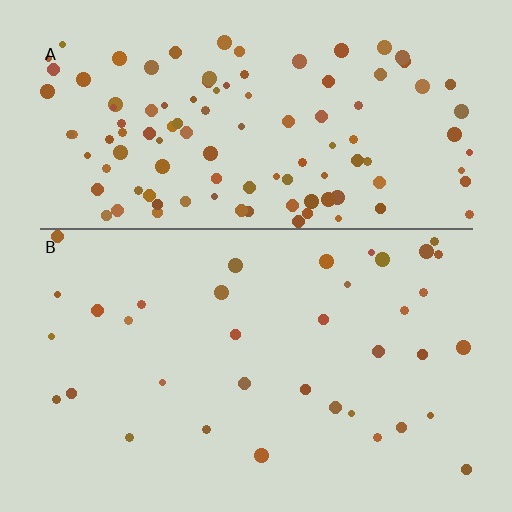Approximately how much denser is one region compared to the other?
Approximately 3.1× — region A over region B.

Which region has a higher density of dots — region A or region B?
A (the top).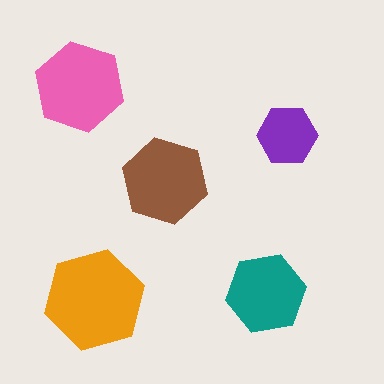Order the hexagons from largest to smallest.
the orange one, the pink one, the brown one, the teal one, the purple one.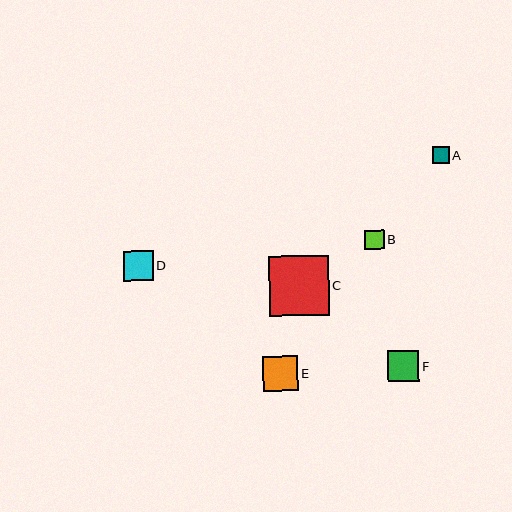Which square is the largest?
Square C is the largest with a size of approximately 60 pixels.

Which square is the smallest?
Square A is the smallest with a size of approximately 16 pixels.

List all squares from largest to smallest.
From largest to smallest: C, E, F, D, B, A.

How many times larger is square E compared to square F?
Square E is approximately 1.1 times the size of square F.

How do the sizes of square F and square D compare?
Square F and square D are approximately the same size.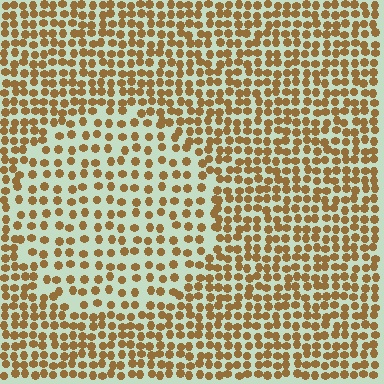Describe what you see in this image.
The image contains small brown elements arranged at two different densities. A circle-shaped region is visible where the elements are less densely packed than the surrounding area.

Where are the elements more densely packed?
The elements are more densely packed outside the circle boundary.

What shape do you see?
I see a circle.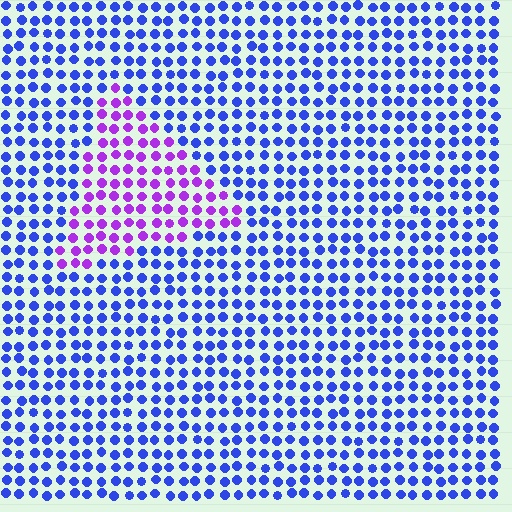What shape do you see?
I see a triangle.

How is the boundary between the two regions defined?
The boundary is defined purely by a slight shift in hue (about 50 degrees). Spacing, size, and orientation are identical on both sides.